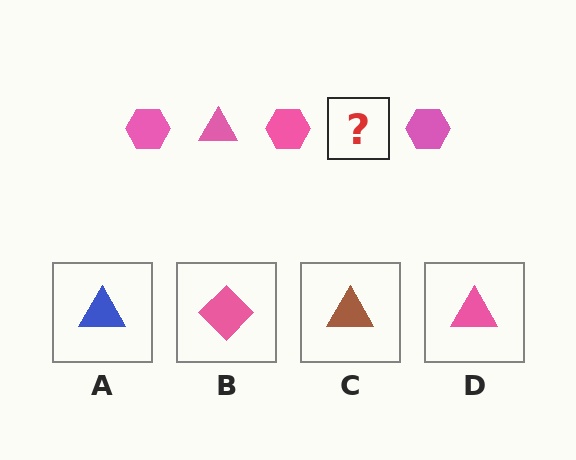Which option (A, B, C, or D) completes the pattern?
D.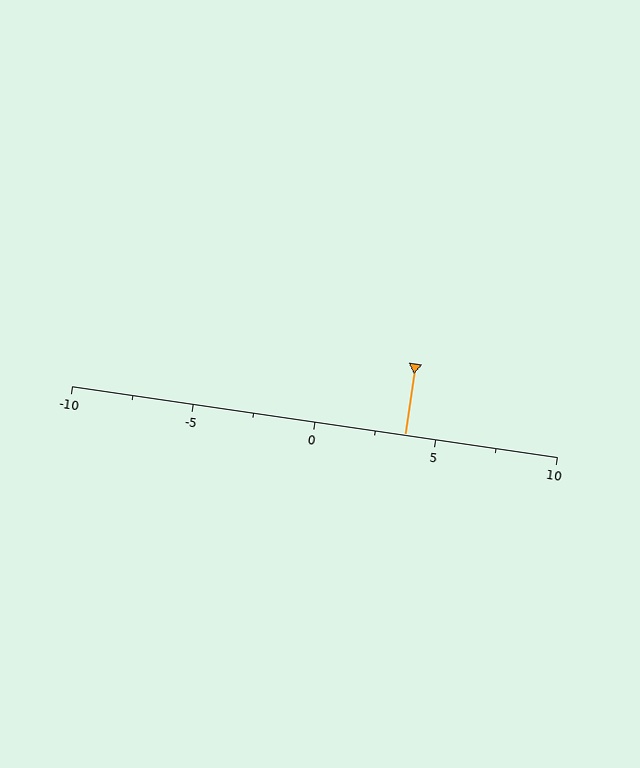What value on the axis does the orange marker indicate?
The marker indicates approximately 3.8.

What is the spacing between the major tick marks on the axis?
The major ticks are spaced 5 apart.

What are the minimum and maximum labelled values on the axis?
The axis runs from -10 to 10.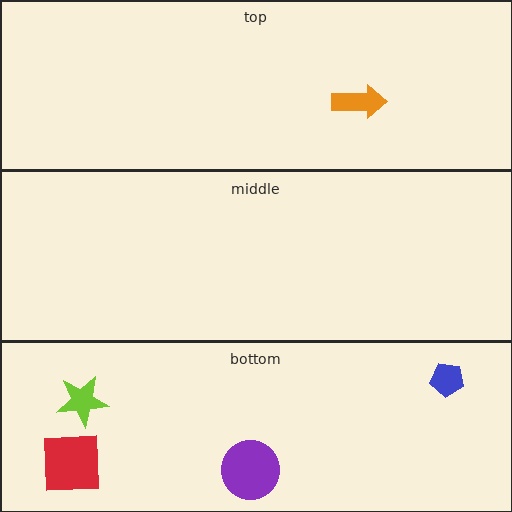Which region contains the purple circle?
The bottom region.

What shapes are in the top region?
The orange arrow.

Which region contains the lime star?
The bottom region.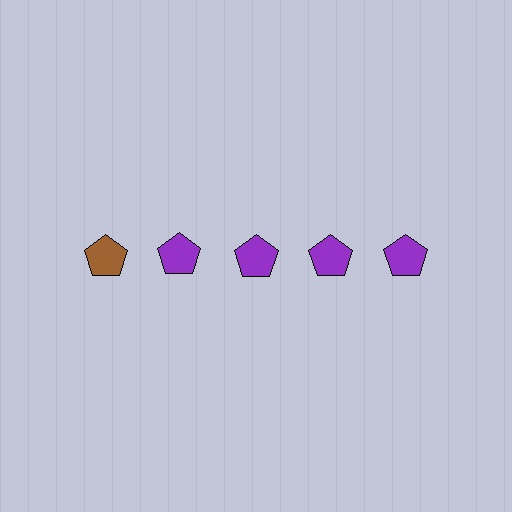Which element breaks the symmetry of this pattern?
The brown pentagon in the top row, leftmost column breaks the symmetry. All other shapes are purple pentagons.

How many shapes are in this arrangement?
There are 5 shapes arranged in a grid pattern.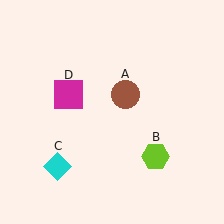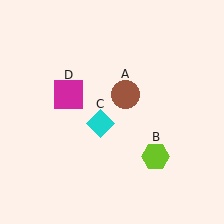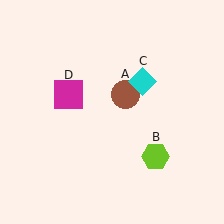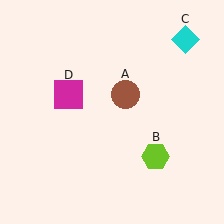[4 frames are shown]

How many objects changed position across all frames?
1 object changed position: cyan diamond (object C).